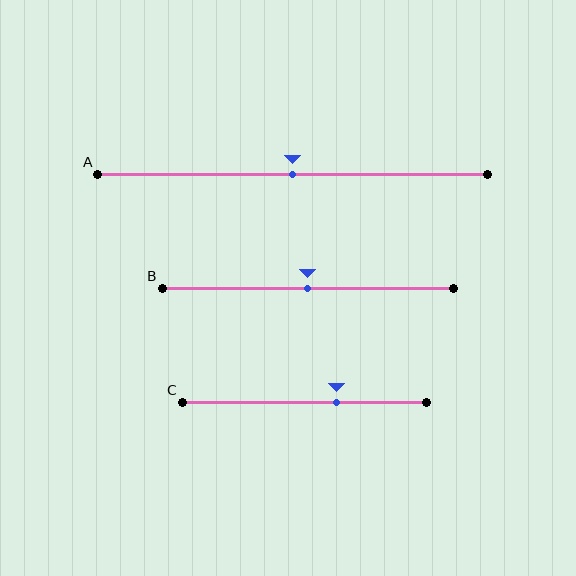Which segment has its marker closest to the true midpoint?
Segment A has its marker closest to the true midpoint.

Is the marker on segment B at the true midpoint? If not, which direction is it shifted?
Yes, the marker on segment B is at the true midpoint.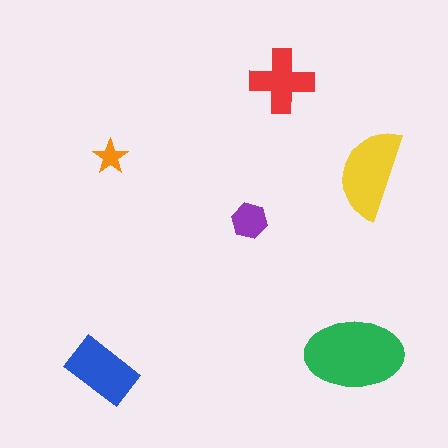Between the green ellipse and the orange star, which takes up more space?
The green ellipse.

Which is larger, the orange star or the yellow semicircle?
The yellow semicircle.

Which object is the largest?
The green ellipse.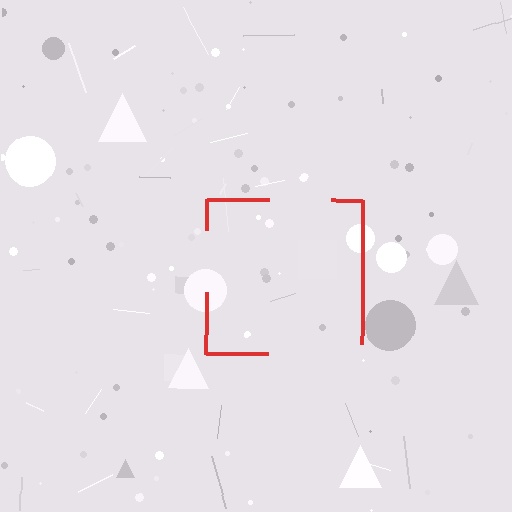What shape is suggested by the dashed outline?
The dashed outline suggests a square.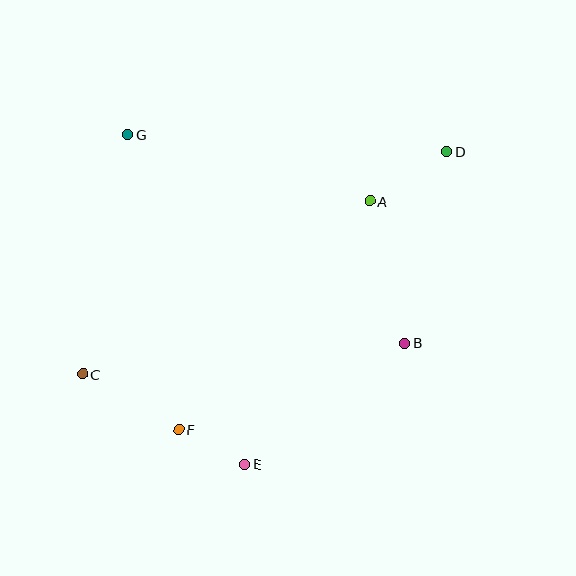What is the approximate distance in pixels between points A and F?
The distance between A and F is approximately 298 pixels.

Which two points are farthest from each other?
Points C and D are farthest from each other.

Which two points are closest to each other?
Points E and F are closest to each other.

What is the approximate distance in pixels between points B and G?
The distance between B and G is approximately 347 pixels.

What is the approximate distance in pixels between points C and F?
The distance between C and F is approximately 111 pixels.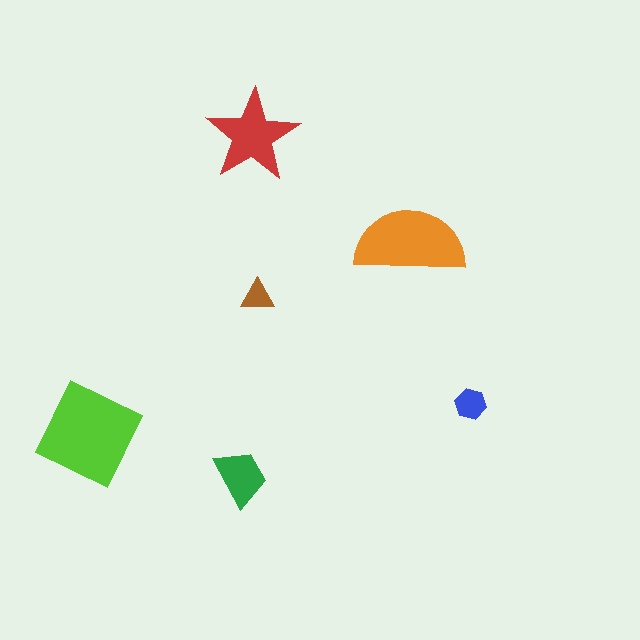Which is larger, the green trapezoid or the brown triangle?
The green trapezoid.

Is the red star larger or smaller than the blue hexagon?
Larger.